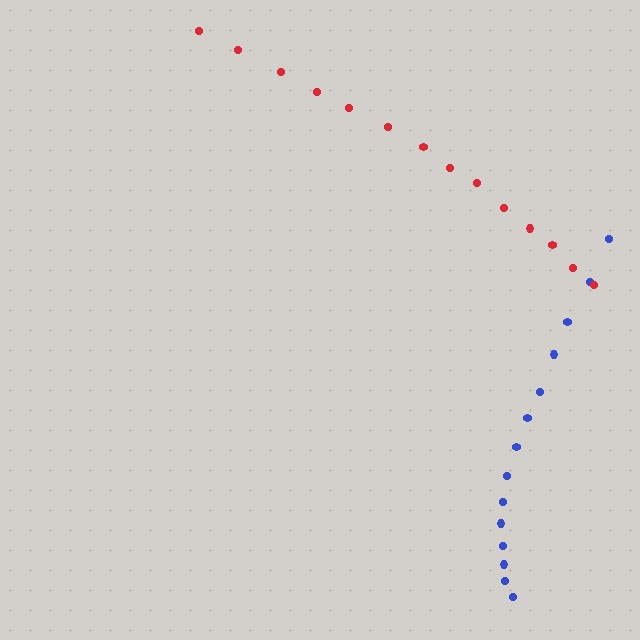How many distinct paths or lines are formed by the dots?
There are 2 distinct paths.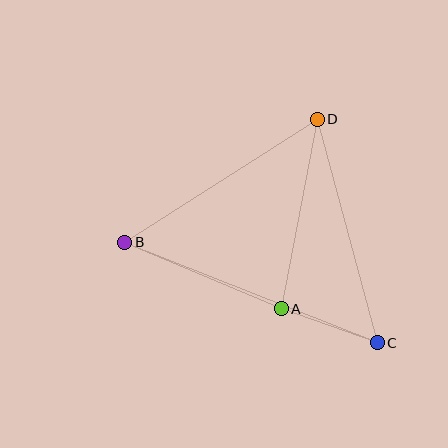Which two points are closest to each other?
Points A and C are closest to each other.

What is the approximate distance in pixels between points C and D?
The distance between C and D is approximately 231 pixels.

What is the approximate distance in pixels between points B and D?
The distance between B and D is approximately 228 pixels.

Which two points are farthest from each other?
Points B and C are farthest from each other.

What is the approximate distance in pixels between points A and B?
The distance between A and B is approximately 170 pixels.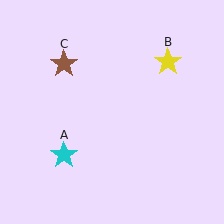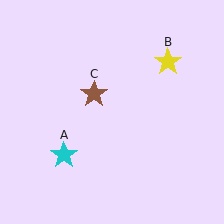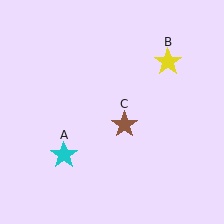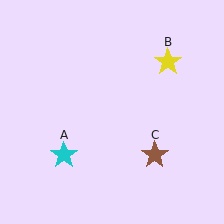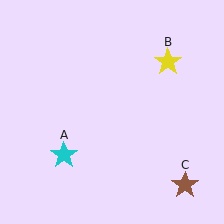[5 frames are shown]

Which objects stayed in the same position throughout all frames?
Cyan star (object A) and yellow star (object B) remained stationary.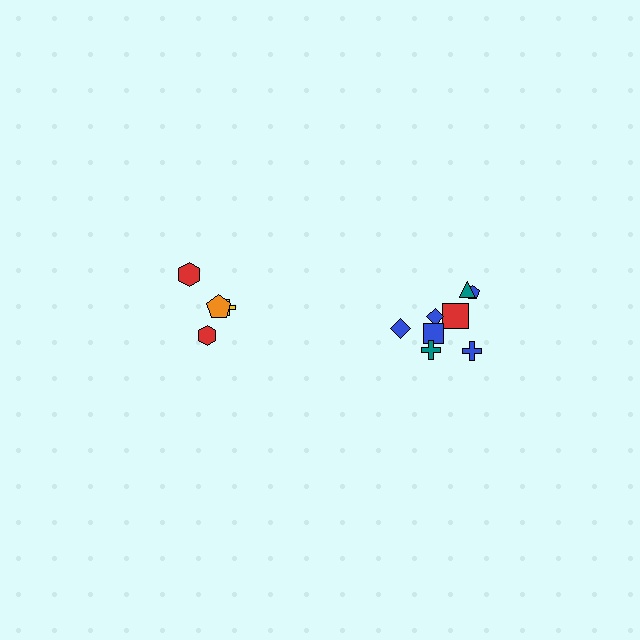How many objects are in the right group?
There are 8 objects.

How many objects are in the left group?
There are 4 objects.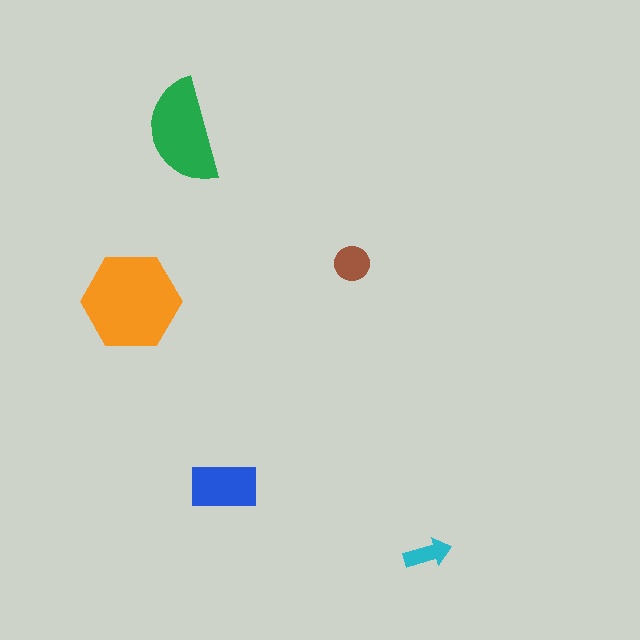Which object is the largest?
The orange hexagon.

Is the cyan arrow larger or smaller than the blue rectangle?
Smaller.